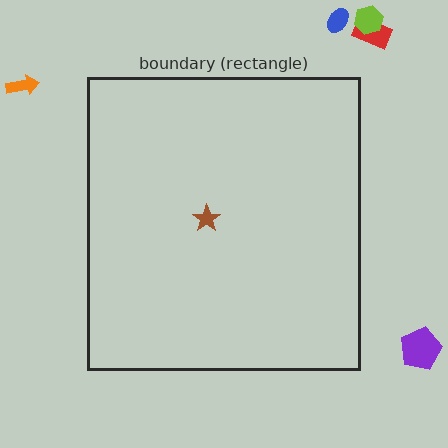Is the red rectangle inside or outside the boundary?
Outside.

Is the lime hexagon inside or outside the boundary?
Outside.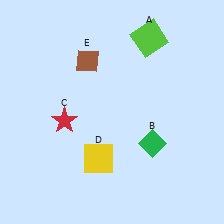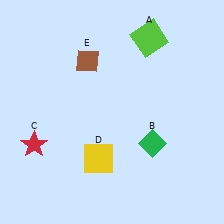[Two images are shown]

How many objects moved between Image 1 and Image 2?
1 object moved between the two images.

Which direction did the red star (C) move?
The red star (C) moved left.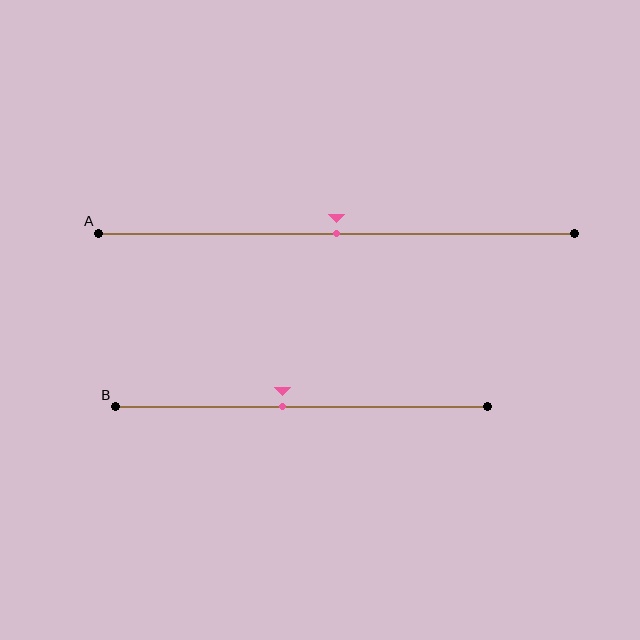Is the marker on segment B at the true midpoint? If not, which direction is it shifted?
No, the marker on segment B is shifted to the left by about 5% of the segment length.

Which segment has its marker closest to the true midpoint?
Segment A has its marker closest to the true midpoint.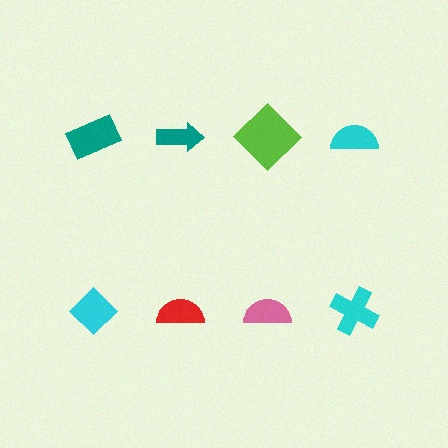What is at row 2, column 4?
A cyan cross.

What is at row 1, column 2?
A teal arrow.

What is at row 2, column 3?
A pink semicircle.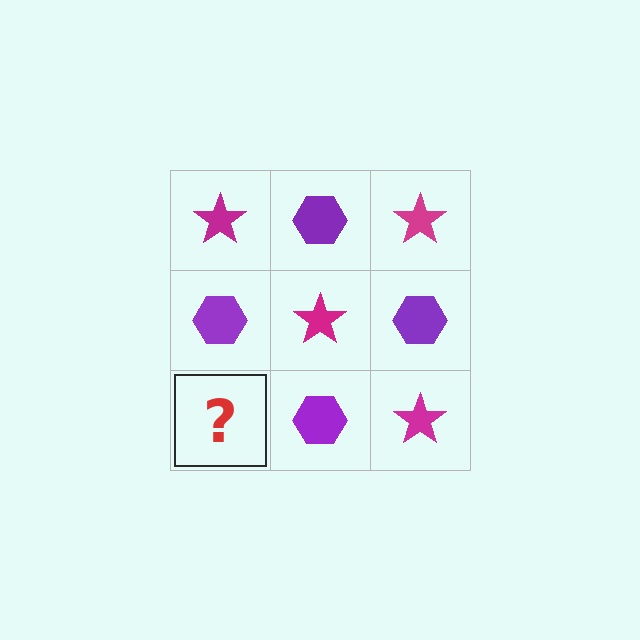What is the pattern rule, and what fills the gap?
The rule is that it alternates magenta star and purple hexagon in a checkerboard pattern. The gap should be filled with a magenta star.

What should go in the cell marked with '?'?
The missing cell should contain a magenta star.